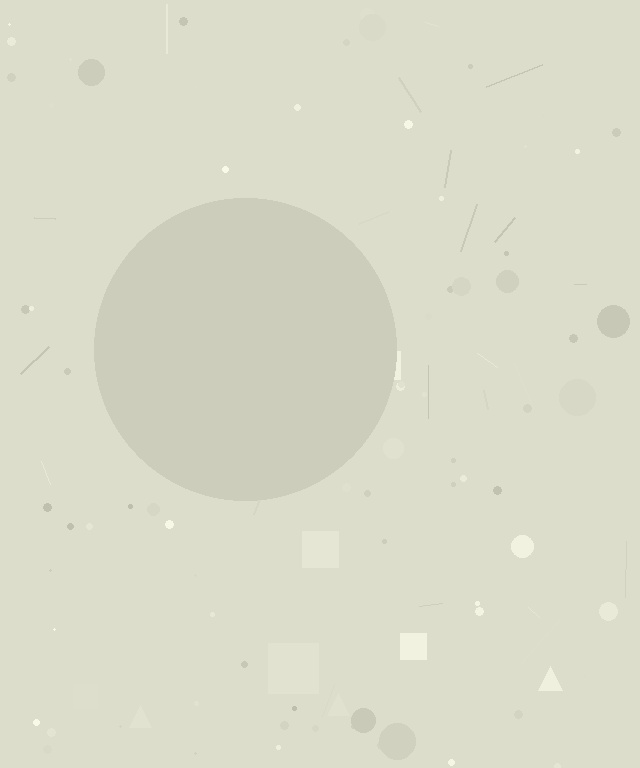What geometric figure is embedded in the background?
A circle is embedded in the background.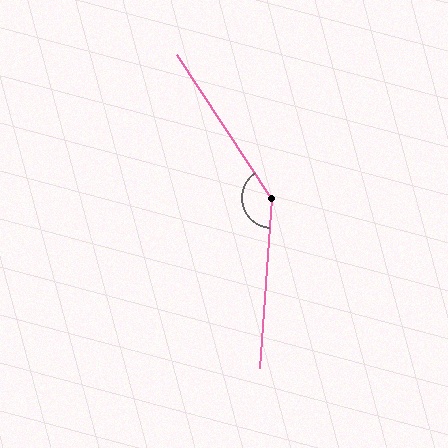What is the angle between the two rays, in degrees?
Approximately 142 degrees.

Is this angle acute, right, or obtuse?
It is obtuse.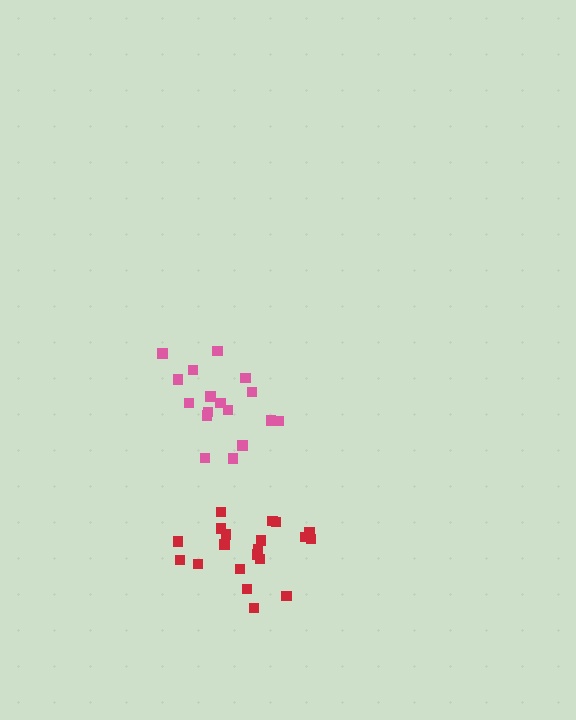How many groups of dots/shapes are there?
There are 2 groups.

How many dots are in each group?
Group 1: 17 dots, Group 2: 20 dots (37 total).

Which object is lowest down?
The red cluster is bottommost.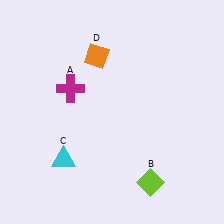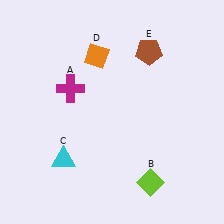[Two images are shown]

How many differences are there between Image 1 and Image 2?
There is 1 difference between the two images.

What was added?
A brown pentagon (E) was added in Image 2.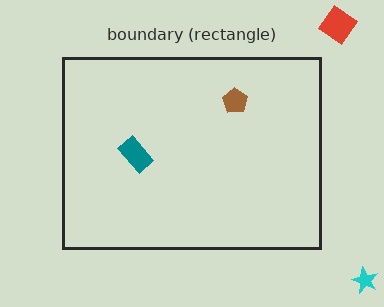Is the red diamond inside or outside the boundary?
Outside.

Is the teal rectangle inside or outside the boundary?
Inside.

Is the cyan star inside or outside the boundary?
Outside.